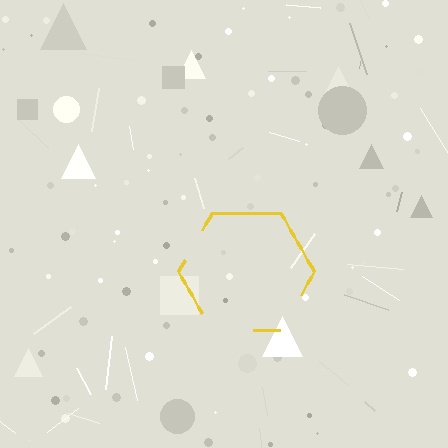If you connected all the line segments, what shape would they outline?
They would outline a hexagon.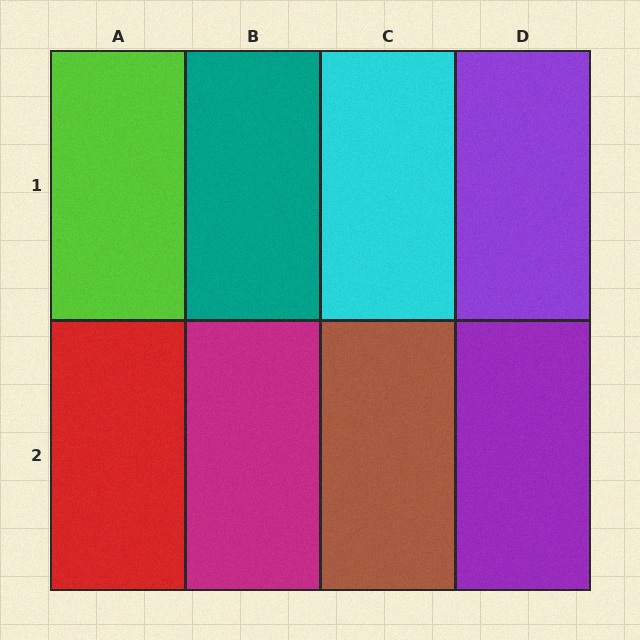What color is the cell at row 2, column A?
Red.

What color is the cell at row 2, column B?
Magenta.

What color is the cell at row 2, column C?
Brown.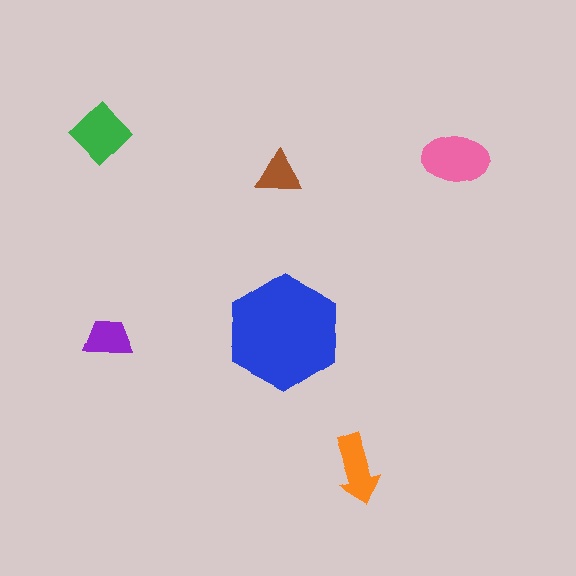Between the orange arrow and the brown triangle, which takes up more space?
The orange arrow.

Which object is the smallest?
The brown triangle.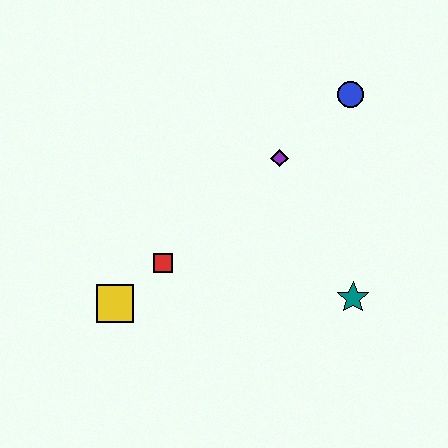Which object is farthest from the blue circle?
The yellow square is farthest from the blue circle.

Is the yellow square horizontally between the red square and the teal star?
No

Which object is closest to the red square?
The yellow square is closest to the red square.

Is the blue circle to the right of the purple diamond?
Yes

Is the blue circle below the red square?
No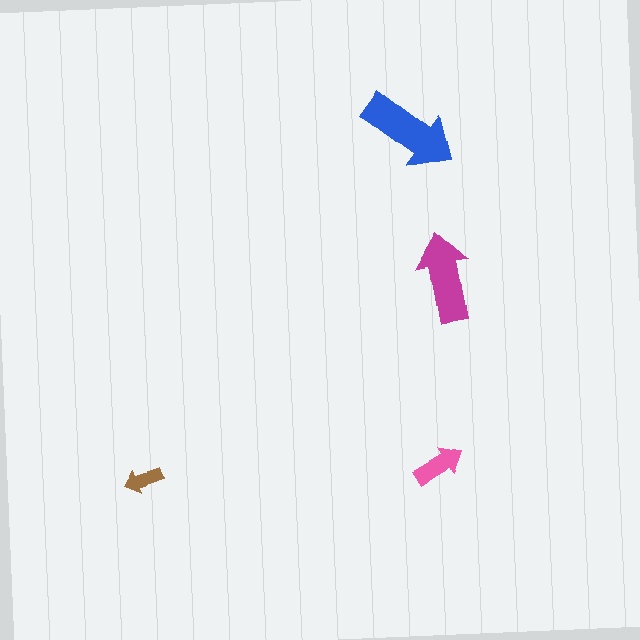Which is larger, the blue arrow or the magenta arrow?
The blue one.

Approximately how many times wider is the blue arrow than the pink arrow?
About 2 times wider.